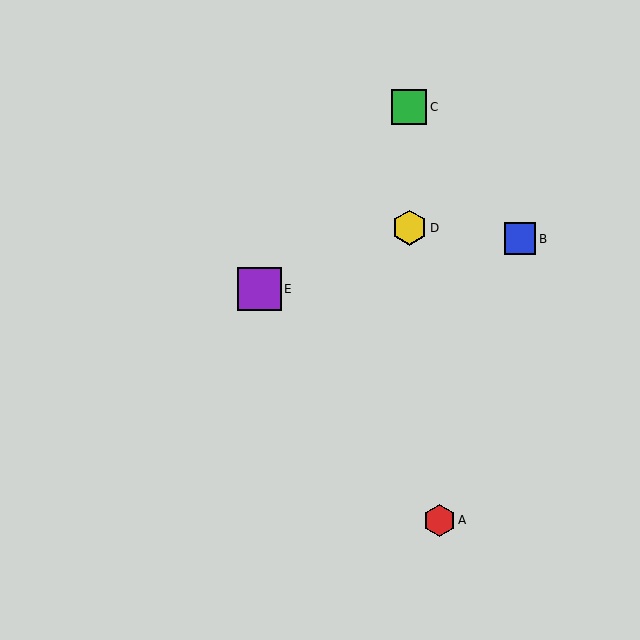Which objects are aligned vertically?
Objects C, D are aligned vertically.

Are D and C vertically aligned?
Yes, both are at x≈409.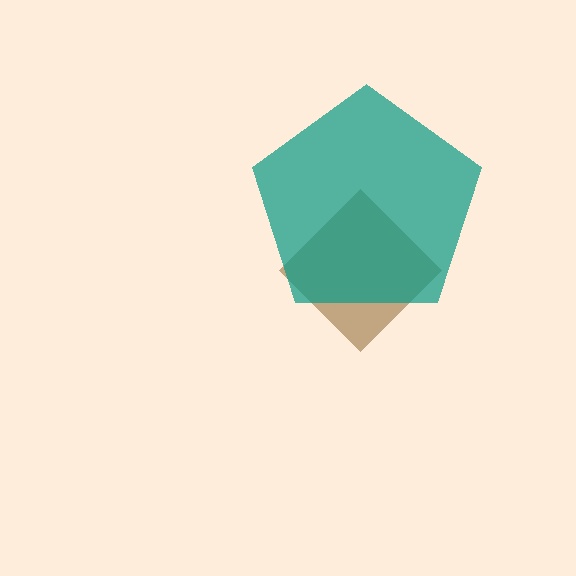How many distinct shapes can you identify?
There are 2 distinct shapes: a brown diamond, a teal pentagon.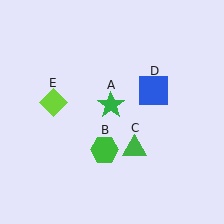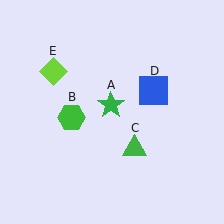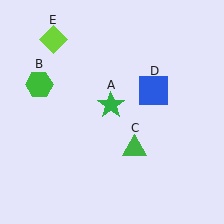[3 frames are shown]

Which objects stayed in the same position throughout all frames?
Green star (object A) and green triangle (object C) and blue square (object D) remained stationary.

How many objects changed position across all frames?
2 objects changed position: green hexagon (object B), lime diamond (object E).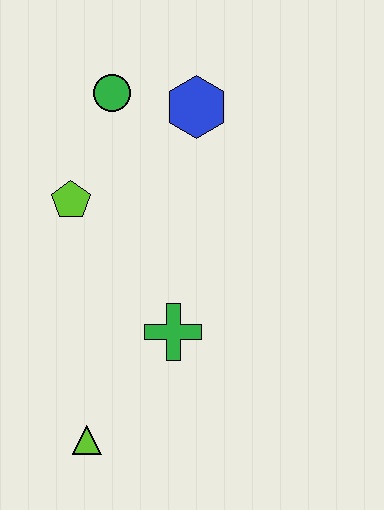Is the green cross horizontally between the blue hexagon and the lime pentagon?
Yes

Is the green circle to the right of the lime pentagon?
Yes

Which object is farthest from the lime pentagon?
The lime triangle is farthest from the lime pentagon.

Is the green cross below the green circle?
Yes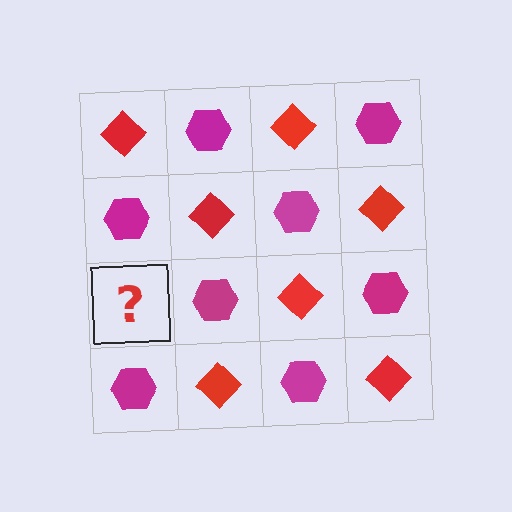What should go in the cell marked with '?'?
The missing cell should contain a red diamond.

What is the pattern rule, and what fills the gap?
The rule is that it alternates red diamond and magenta hexagon in a checkerboard pattern. The gap should be filled with a red diamond.